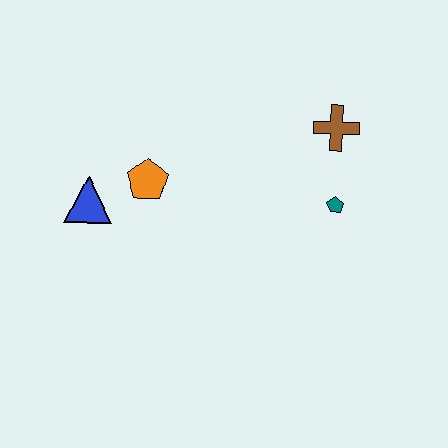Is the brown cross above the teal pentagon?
Yes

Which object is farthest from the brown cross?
The blue triangle is farthest from the brown cross.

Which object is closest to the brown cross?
The teal pentagon is closest to the brown cross.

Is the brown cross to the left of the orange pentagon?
No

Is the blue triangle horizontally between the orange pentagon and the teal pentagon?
No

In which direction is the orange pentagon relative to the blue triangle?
The orange pentagon is to the right of the blue triangle.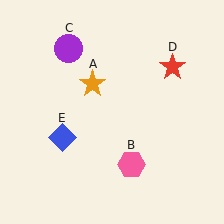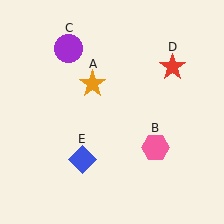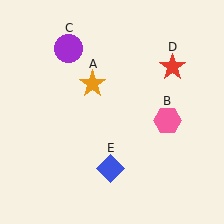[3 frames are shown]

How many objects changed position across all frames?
2 objects changed position: pink hexagon (object B), blue diamond (object E).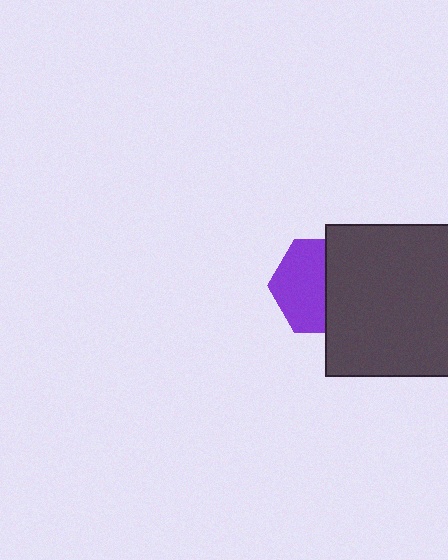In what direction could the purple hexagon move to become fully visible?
The purple hexagon could move left. That would shift it out from behind the dark gray square entirely.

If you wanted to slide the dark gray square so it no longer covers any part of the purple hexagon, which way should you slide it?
Slide it right — that is the most direct way to separate the two shapes.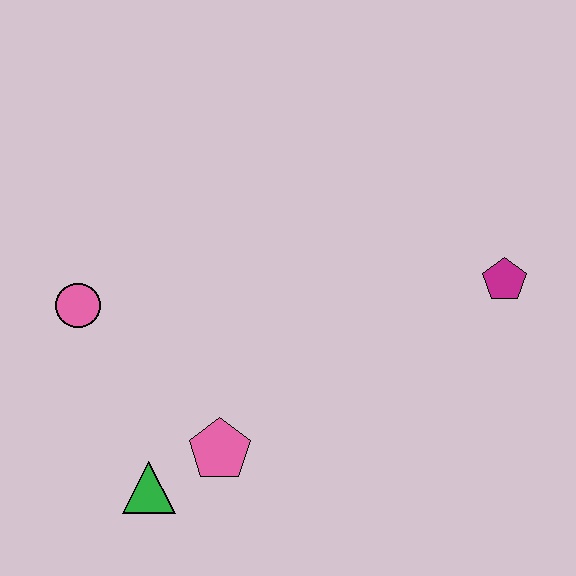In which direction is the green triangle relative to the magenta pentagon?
The green triangle is to the left of the magenta pentagon.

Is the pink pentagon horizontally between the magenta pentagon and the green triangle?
Yes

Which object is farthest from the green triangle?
The magenta pentagon is farthest from the green triangle.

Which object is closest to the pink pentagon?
The green triangle is closest to the pink pentagon.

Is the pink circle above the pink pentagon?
Yes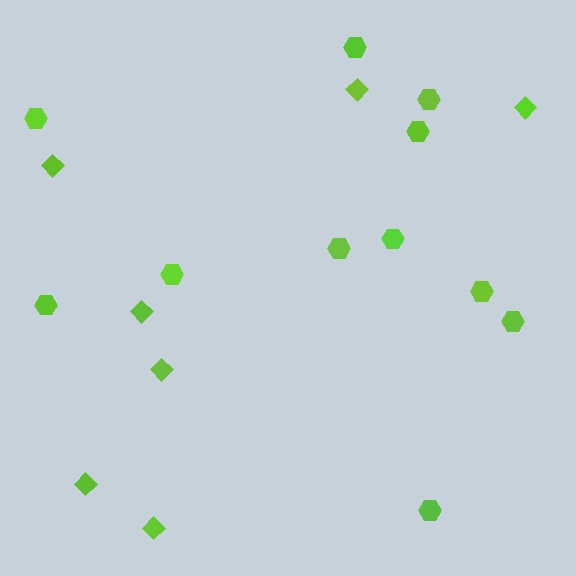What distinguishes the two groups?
There are 2 groups: one group of hexagons (11) and one group of diamonds (7).